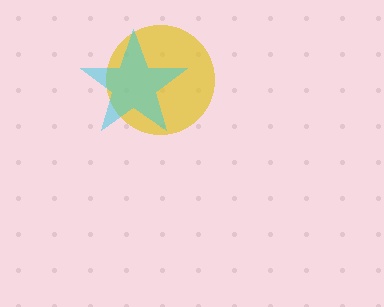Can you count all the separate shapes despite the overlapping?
Yes, there are 2 separate shapes.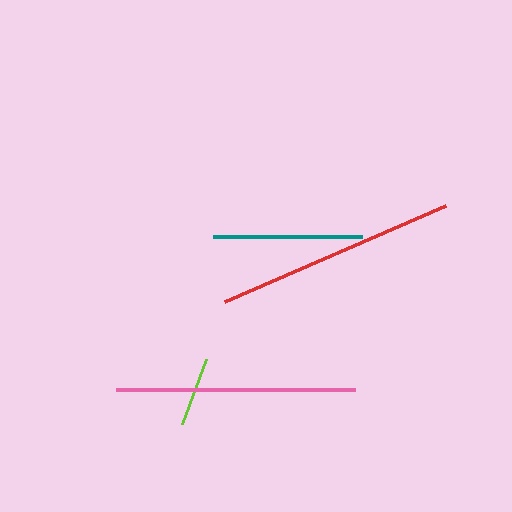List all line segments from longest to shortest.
From longest to shortest: red, pink, teal, lime.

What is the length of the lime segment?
The lime segment is approximately 69 pixels long.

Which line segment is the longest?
The red line is the longest at approximately 241 pixels.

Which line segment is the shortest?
The lime line is the shortest at approximately 69 pixels.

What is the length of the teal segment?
The teal segment is approximately 149 pixels long.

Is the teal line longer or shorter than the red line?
The red line is longer than the teal line.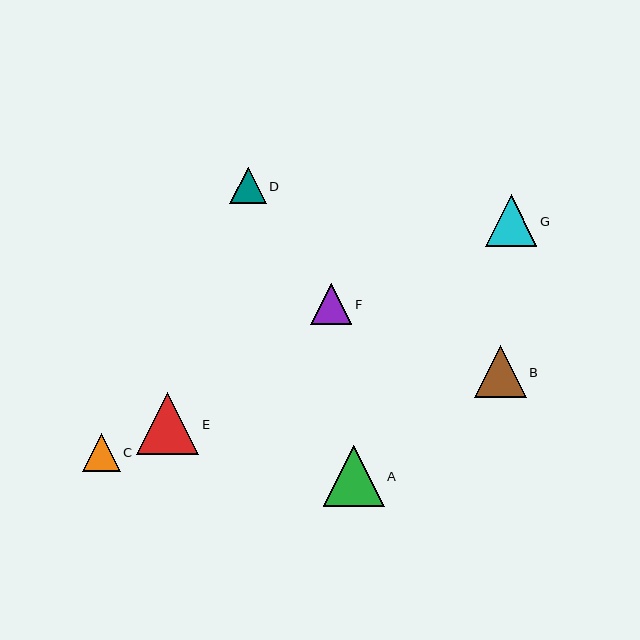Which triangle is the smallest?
Triangle D is the smallest with a size of approximately 36 pixels.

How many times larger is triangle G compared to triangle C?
Triangle G is approximately 1.4 times the size of triangle C.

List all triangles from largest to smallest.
From largest to smallest: E, A, B, G, F, C, D.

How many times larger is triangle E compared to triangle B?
Triangle E is approximately 1.2 times the size of triangle B.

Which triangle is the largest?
Triangle E is the largest with a size of approximately 62 pixels.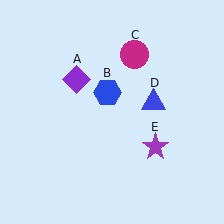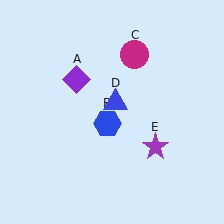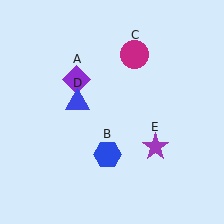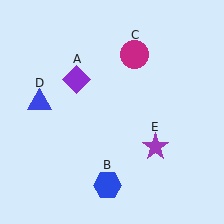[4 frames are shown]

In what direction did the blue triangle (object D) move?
The blue triangle (object D) moved left.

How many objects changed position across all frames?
2 objects changed position: blue hexagon (object B), blue triangle (object D).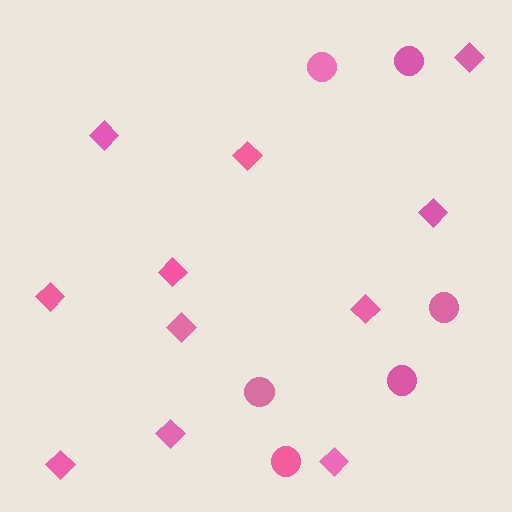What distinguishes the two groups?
There are 2 groups: one group of circles (6) and one group of diamonds (11).